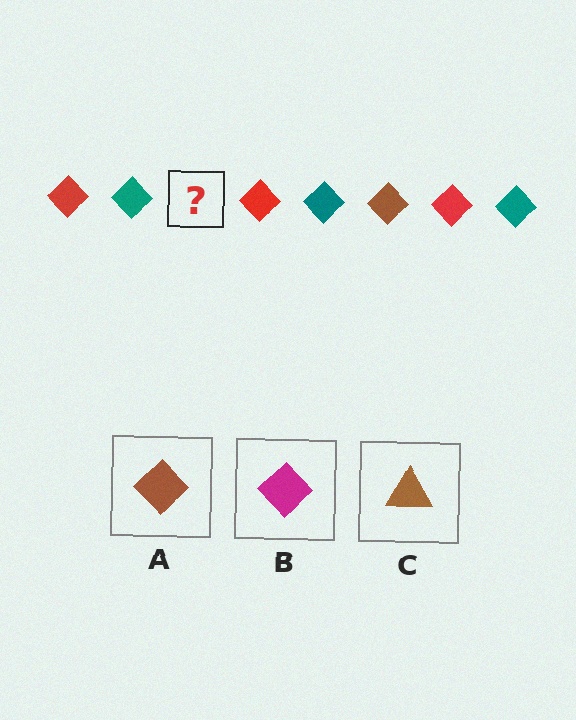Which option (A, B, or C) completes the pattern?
A.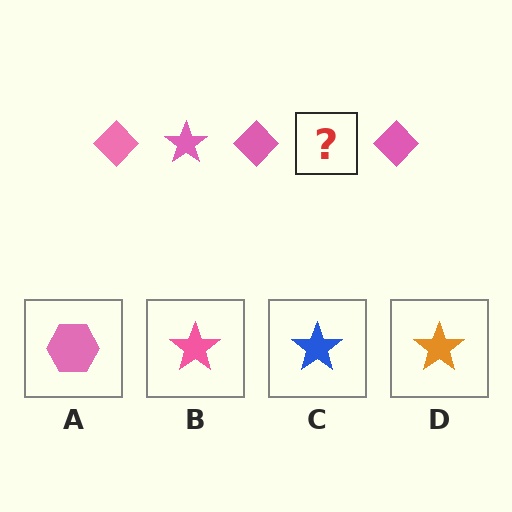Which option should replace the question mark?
Option B.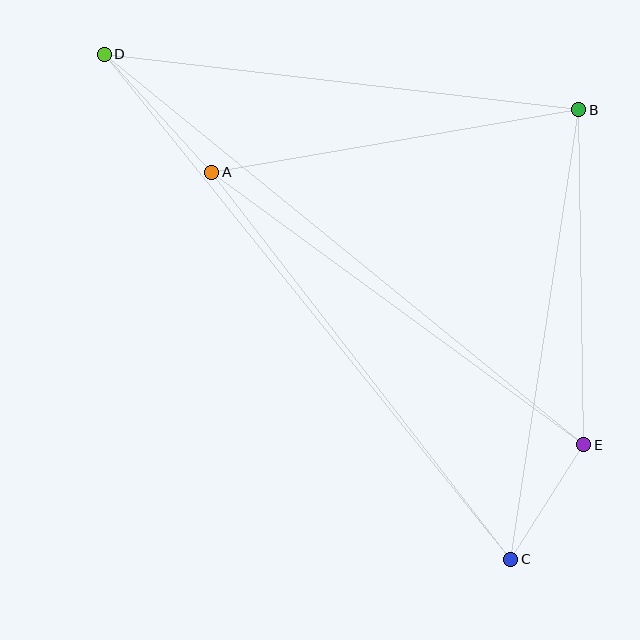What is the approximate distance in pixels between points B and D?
The distance between B and D is approximately 478 pixels.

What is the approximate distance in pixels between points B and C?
The distance between B and C is approximately 455 pixels.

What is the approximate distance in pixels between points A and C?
The distance between A and C is approximately 489 pixels.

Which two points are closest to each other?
Points C and E are closest to each other.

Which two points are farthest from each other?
Points C and D are farthest from each other.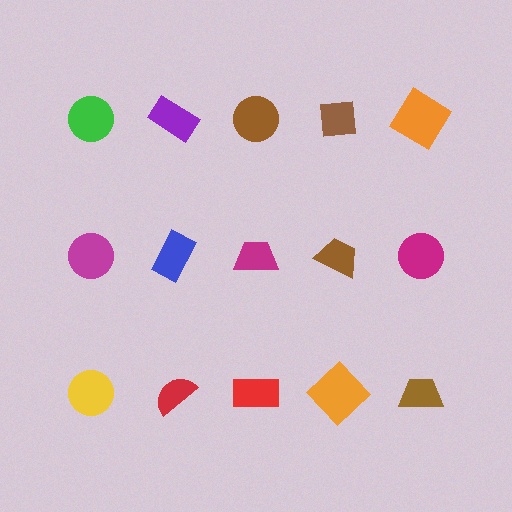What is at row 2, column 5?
A magenta circle.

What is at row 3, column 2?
A red semicircle.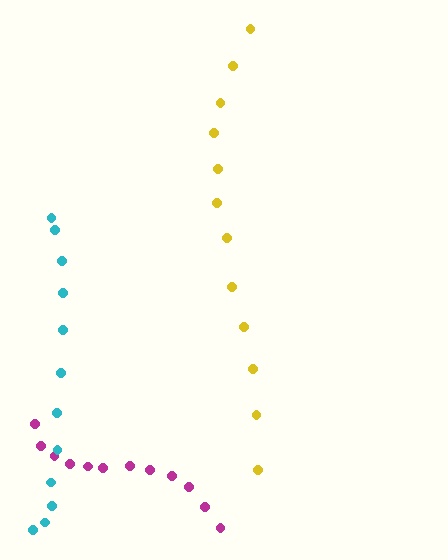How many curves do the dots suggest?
There are 3 distinct paths.